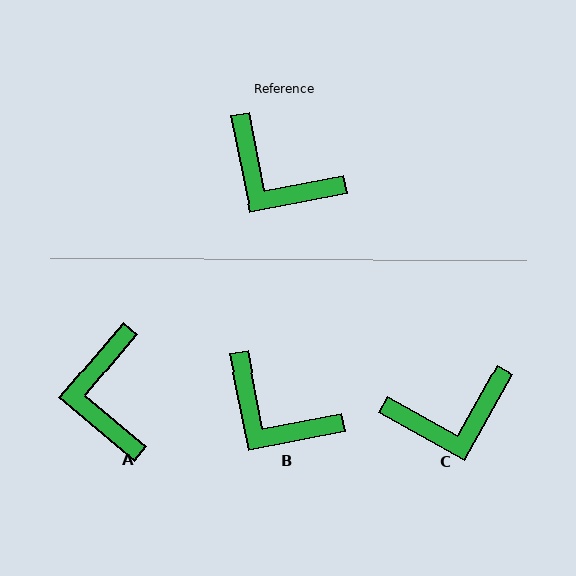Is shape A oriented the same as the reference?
No, it is off by about 51 degrees.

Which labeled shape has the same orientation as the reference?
B.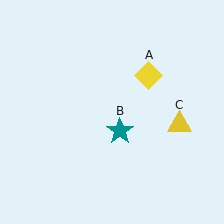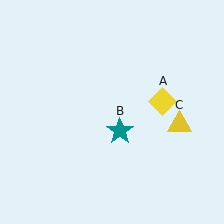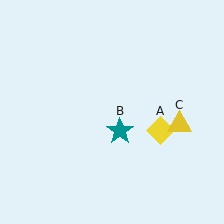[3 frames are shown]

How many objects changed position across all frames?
1 object changed position: yellow diamond (object A).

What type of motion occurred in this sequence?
The yellow diamond (object A) rotated clockwise around the center of the scene.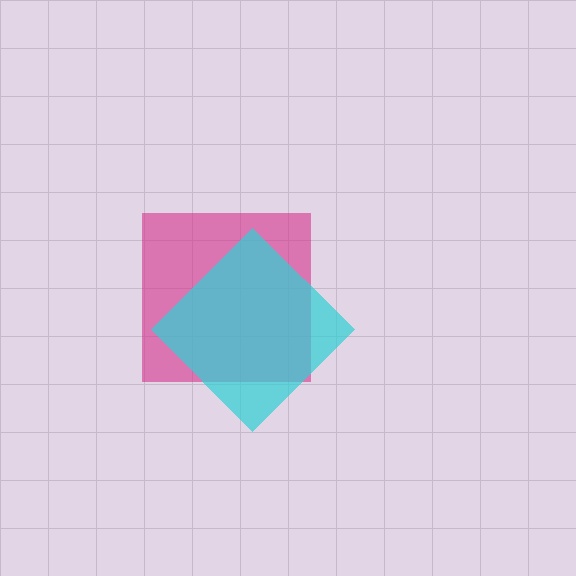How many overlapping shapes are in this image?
There are 2 overlapping shapes in the image.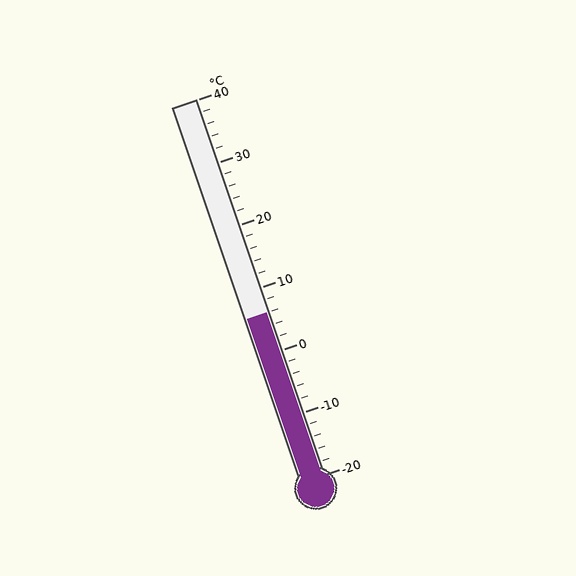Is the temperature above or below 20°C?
The temperature is below 20°C.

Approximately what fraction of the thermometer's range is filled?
The thermometer is filled to approximately 45% of its range.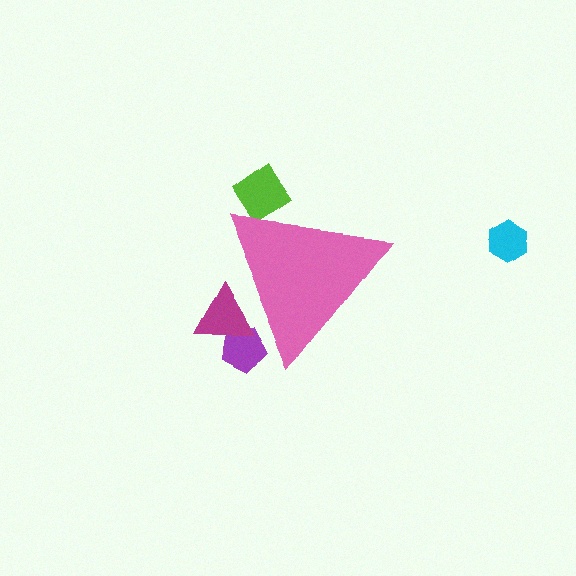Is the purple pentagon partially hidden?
Yes, the purple pentagon is partially hidden behind the pink triangle.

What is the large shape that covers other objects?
A pink triangle.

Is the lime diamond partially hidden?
Yes, the lime diamond is partially hidden behind the pink triangle.